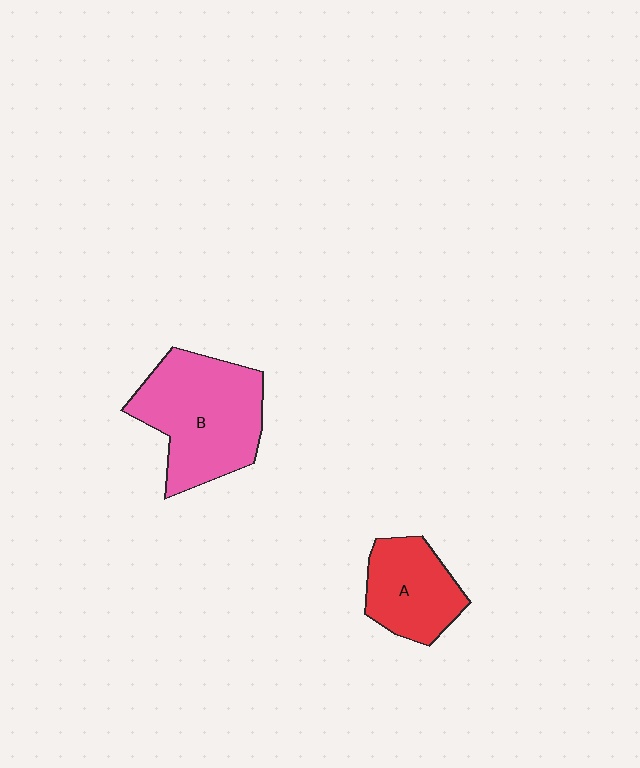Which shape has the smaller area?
Shape A (red).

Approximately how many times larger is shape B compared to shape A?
Approximately 1.7 times.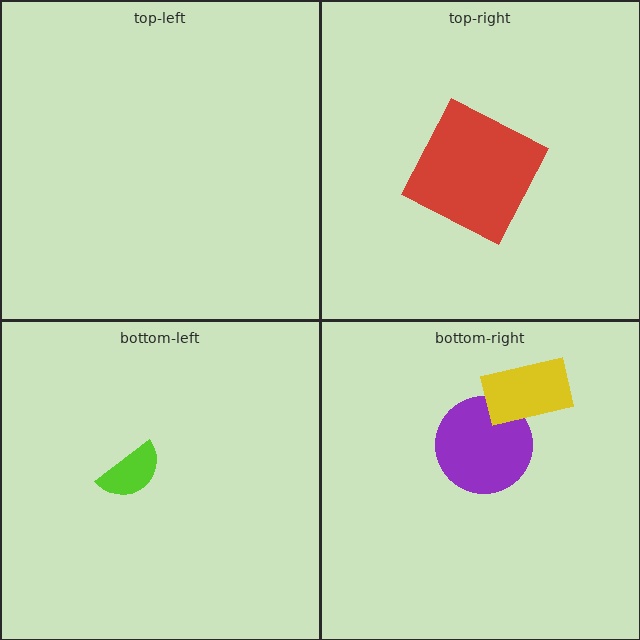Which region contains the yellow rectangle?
The bottom-right region.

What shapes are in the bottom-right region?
The purple circle, the yellow rectangle.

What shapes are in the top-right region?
The red square.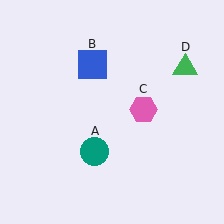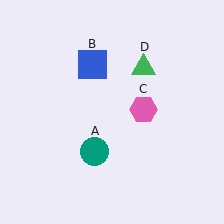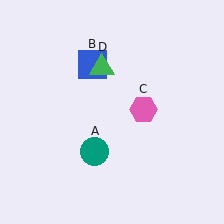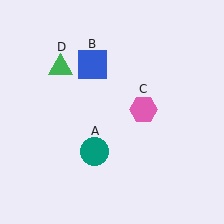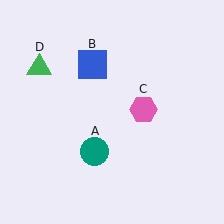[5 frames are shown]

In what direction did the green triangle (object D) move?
The green triangle (object D) moved left.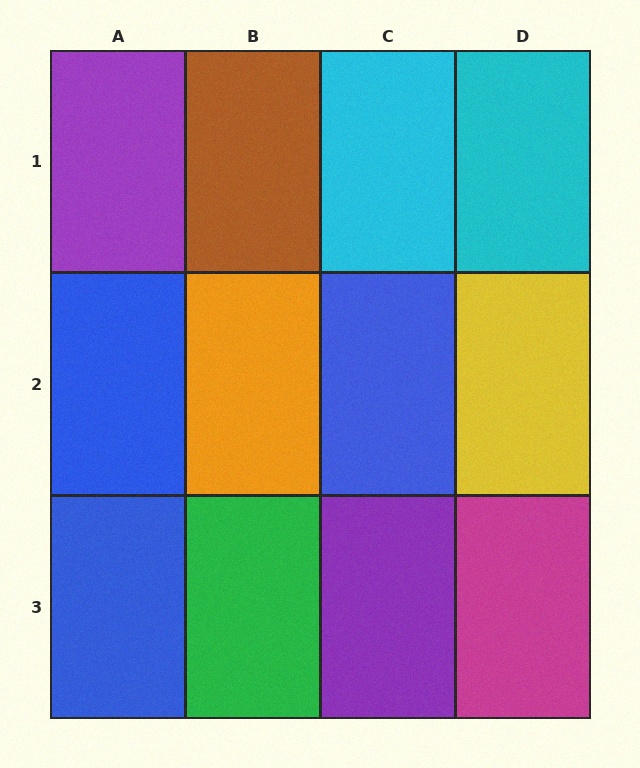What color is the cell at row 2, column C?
Blue.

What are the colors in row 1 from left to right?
Purple, brown, cyan, cyan.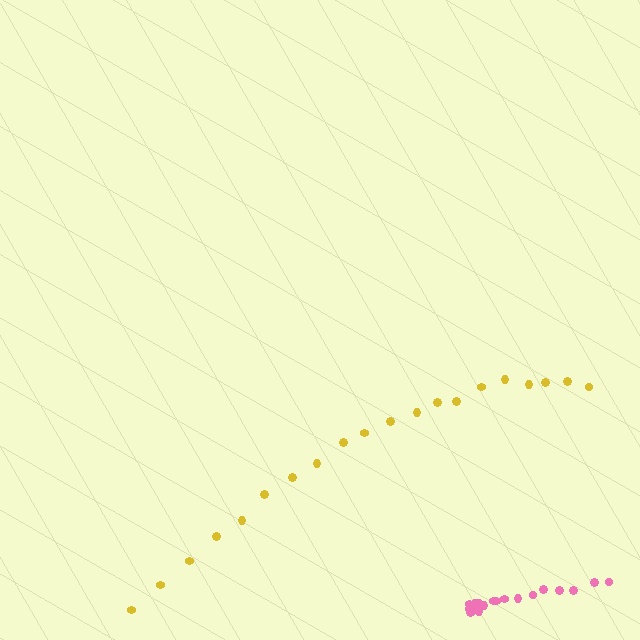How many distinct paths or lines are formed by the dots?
There are 2 distinct paths.